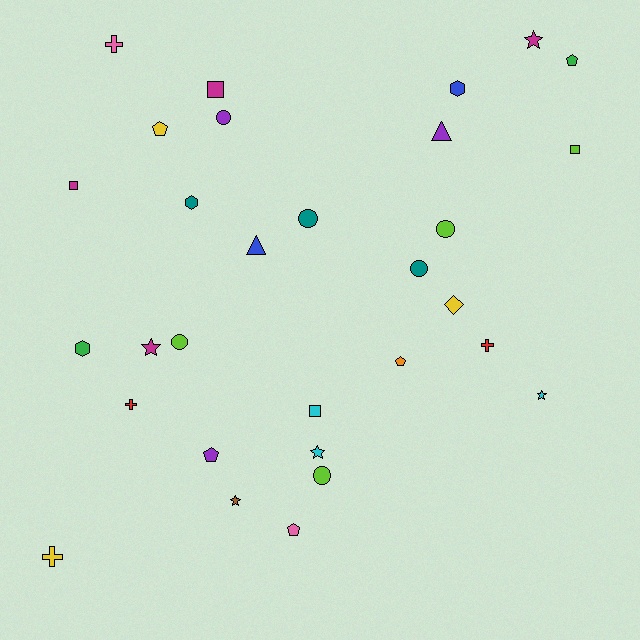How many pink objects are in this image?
There are 2 pink objects.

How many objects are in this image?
There are 30 objects.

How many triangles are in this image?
There are 2 triangles.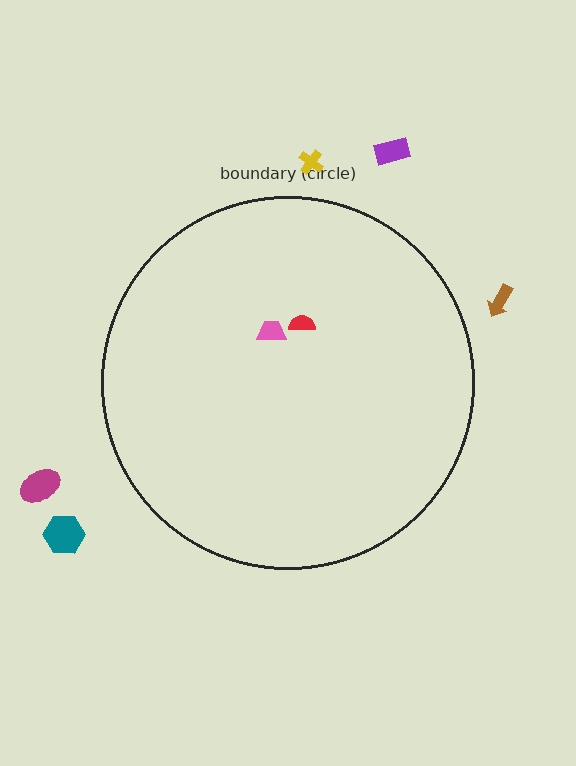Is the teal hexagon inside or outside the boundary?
Outside.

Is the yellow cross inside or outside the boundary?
Outside.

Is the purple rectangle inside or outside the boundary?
Outside.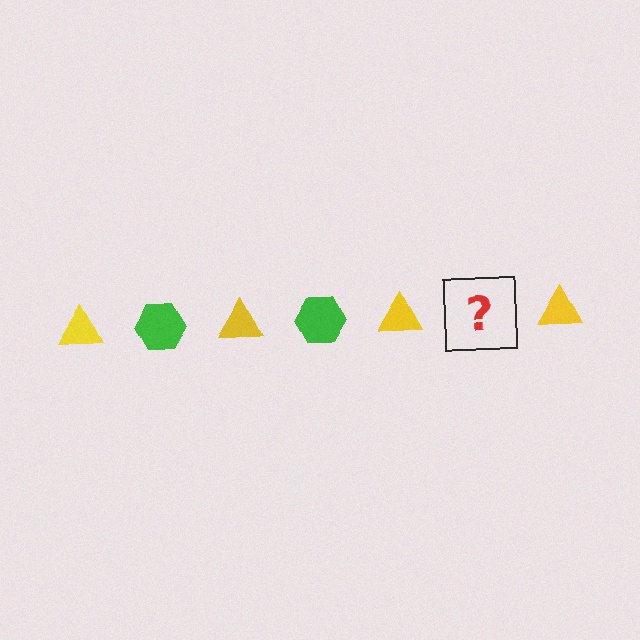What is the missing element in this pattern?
The missing element is a green hexagon.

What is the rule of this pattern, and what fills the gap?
The rule is that the pattern alternates between yellow triangle and green hexagon. The gap should be filled with a green hexagon.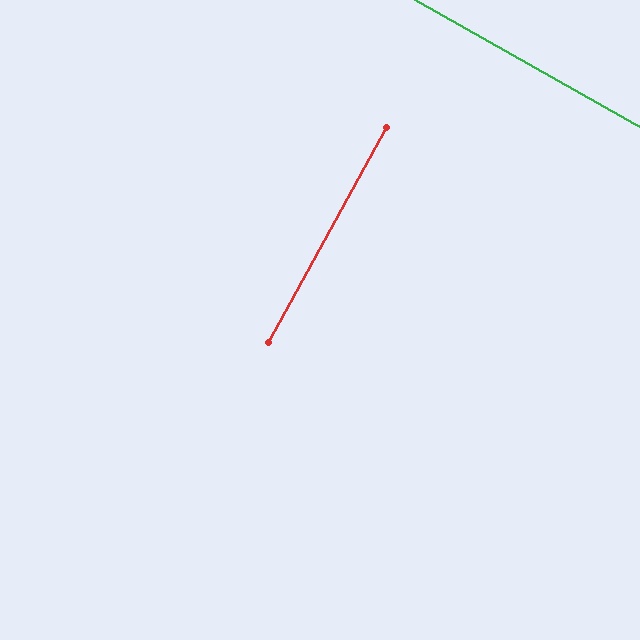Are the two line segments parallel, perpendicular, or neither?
Perpendicular — they meet at approximately 89°.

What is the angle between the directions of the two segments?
Approximately 89 degrees.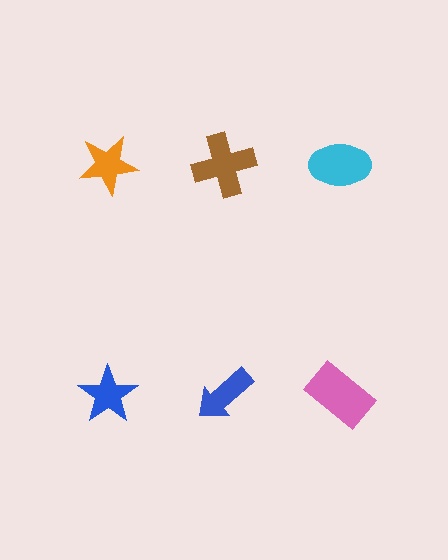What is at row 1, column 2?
A brown cross.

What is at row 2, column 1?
A blue star.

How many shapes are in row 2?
3 shapes.